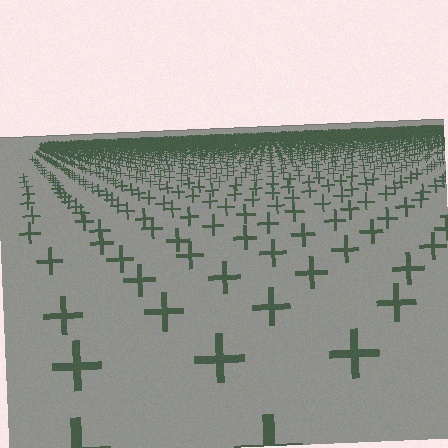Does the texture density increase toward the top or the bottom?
Density increases toward the top.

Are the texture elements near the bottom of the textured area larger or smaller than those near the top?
Larger. Near the bottom, elements are closer to the viewer and appear at a bigger on-screen size.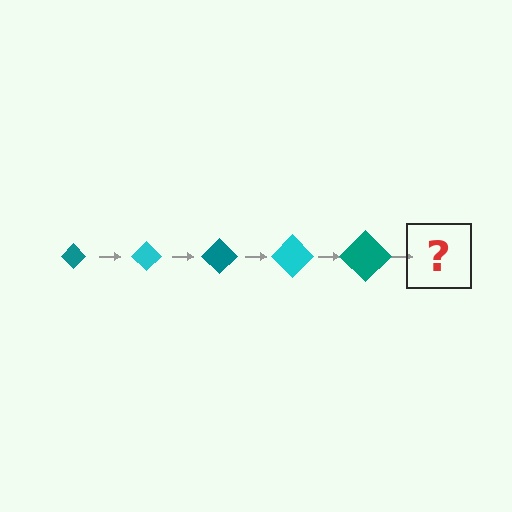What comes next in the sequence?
The next element should be a cyan diamond, larger than the previous one.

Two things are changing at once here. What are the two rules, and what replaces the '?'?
The two rules are that the diamond grows larger each step and the color cycles through teal and cyan. The '?' should be a cyan diamond, larger than the previous one.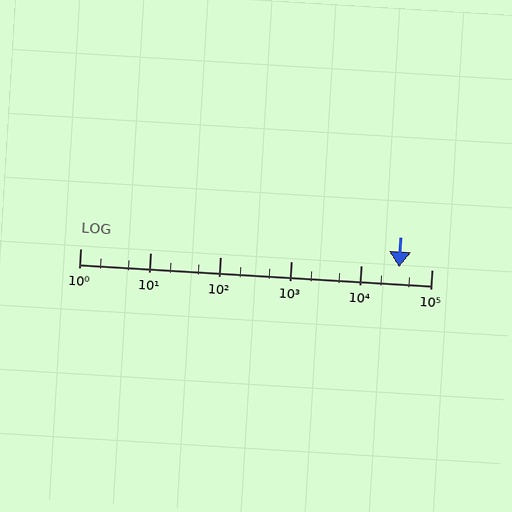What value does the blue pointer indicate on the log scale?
The pointer indicates approximately 34000.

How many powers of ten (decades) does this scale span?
The scale spans 5 decades, from 1 to 100000.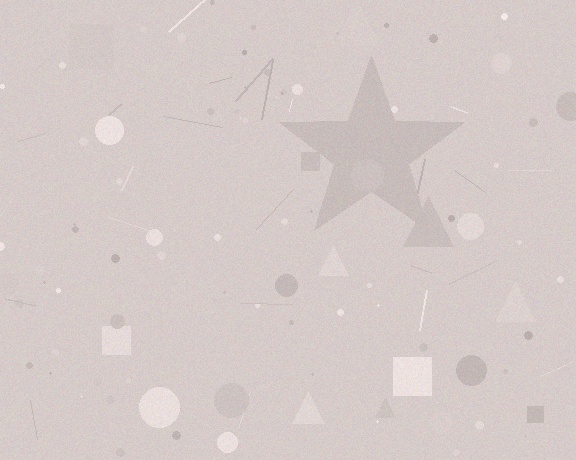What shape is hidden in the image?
A star is hidden in the image.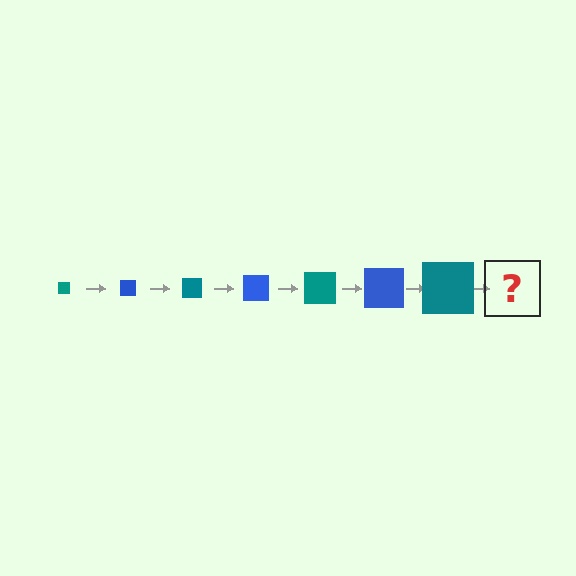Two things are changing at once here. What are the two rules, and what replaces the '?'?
The two rules are that the square grows larger each step and the color cycles through teal and blue. The '?' should be a blue square, larger than the previous one.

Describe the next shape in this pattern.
It should be a blue square, larger than the previous one.